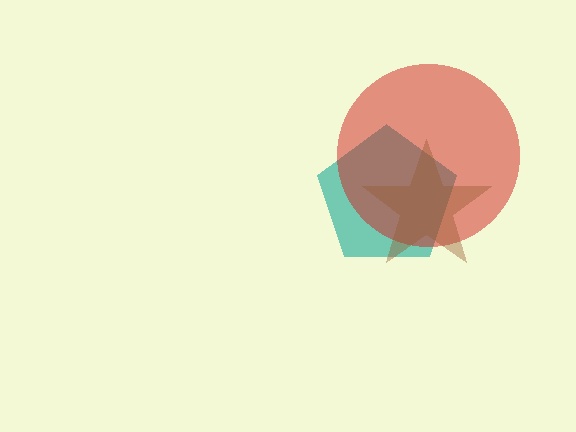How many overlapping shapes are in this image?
There are 3 overlapping shapes in the image.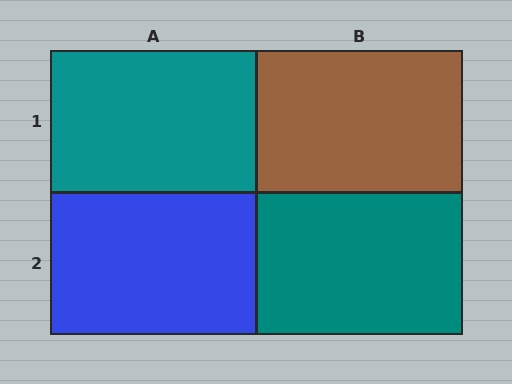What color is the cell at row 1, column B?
Brown.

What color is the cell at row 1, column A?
Teal.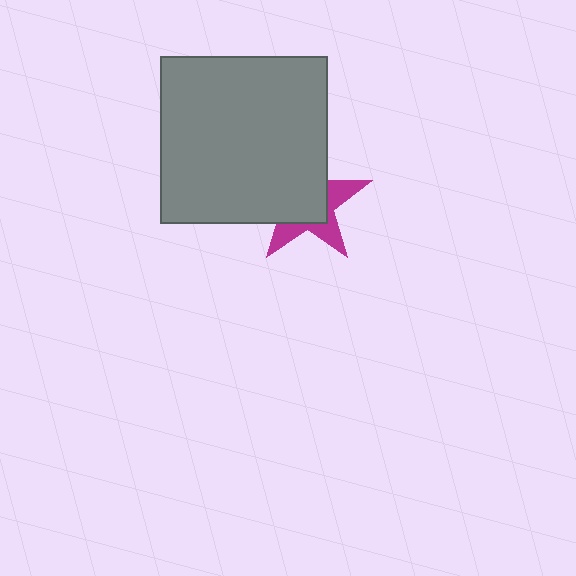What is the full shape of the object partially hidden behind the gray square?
The partially hidden object is a magenta star.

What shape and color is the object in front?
The object in front is a gray square.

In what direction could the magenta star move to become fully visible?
The magenta star could move toward the lower-right. That would shift it out from behind the gray square entirely.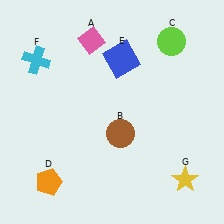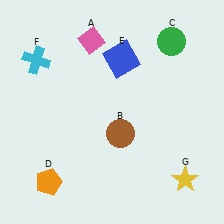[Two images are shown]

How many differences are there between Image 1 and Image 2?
There is 1 difference between the two images.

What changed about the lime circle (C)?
In Image 1, C is lime. In Image 2, it changed to green.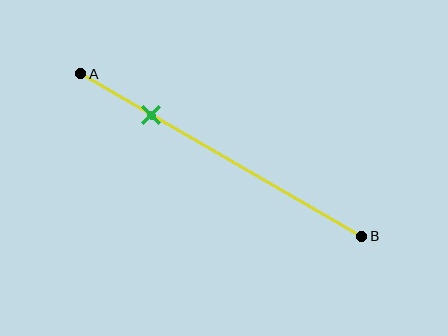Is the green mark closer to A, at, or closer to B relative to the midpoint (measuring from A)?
The green mark is closer to point A than the midpoint of segment AB.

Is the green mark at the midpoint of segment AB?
No, the mark is at about 25% from A, not at the 50% midpoint.